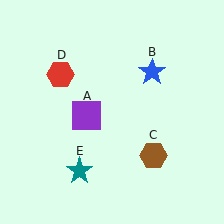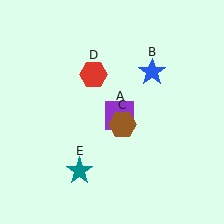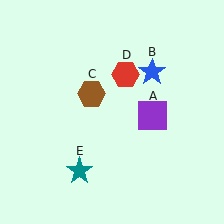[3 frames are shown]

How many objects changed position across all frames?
3 objects changed position: purple square (object A), brown hexagon (object C), red hexagon (object D).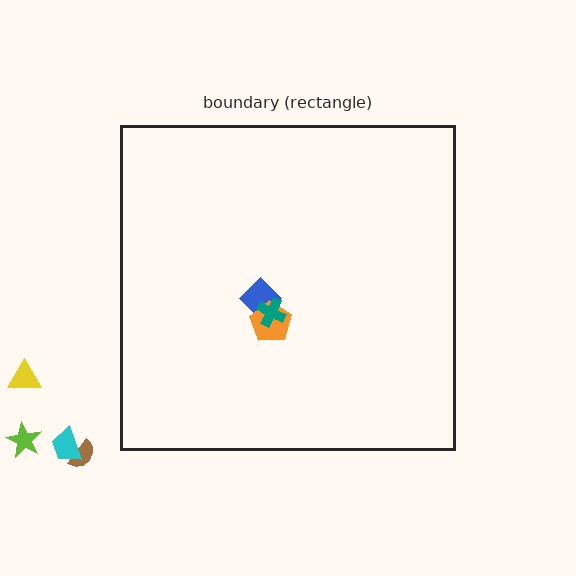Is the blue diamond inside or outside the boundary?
Inside.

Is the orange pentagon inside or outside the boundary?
Inside.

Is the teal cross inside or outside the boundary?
Inside.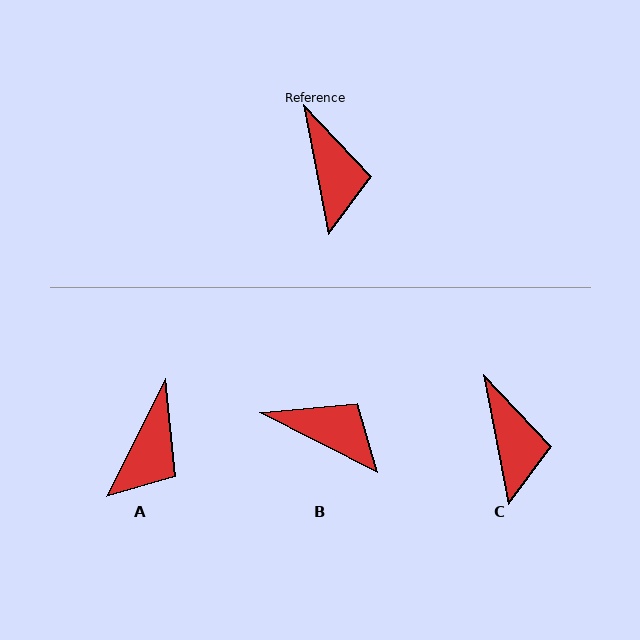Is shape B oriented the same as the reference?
No, it is off by about 53 degrees.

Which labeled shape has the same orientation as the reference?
C.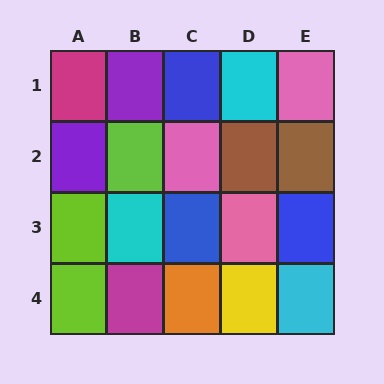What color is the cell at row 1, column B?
Purple.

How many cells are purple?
2 cells are purple.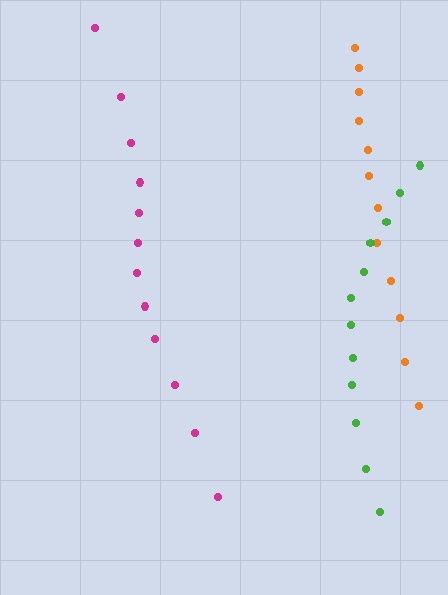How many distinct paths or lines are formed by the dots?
There are 3 distinct paths.